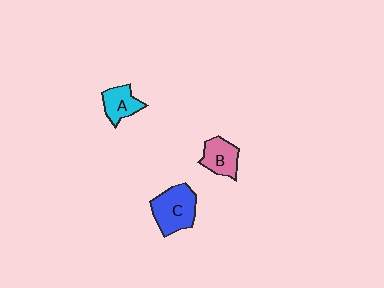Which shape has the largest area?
Shape C (blue).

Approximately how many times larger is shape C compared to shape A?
Approximately 1.6 times.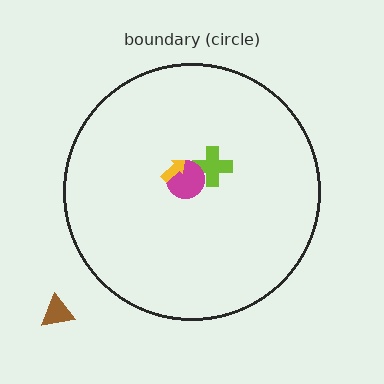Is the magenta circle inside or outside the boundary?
Inside.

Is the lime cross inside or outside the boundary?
Inside.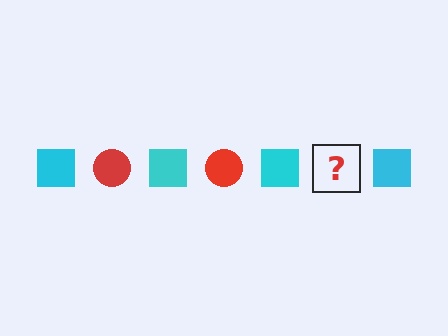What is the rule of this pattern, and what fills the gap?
The rule is that the pattern alternates between cyan square and red circle. The gap should be filled with a red circle.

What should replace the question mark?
The question mark should be replaced with a red circle.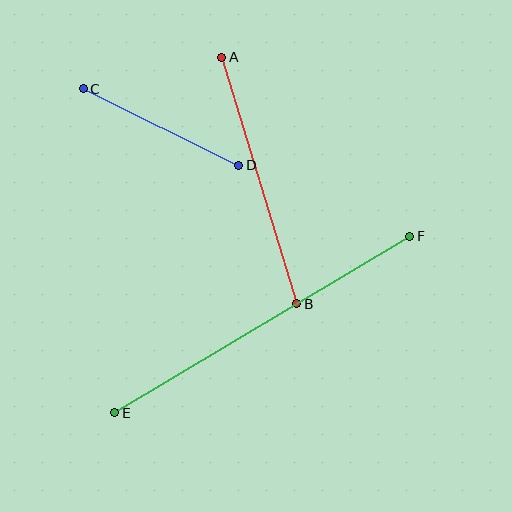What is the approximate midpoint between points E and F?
The midpoint is at approximately (262, 325) pixels.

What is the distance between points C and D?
The distance is approximately 173 pixels.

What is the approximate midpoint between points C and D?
The midpoint is at approximately (161, 127) pixels.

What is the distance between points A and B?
The distance is approximately 258 pixels.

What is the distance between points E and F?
The distance is approximately 344 pixels.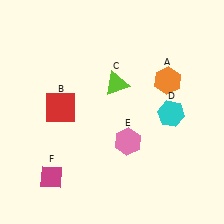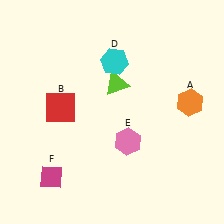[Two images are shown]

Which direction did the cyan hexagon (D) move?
The cyan hexagon (D) moved left.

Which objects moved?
The objects that moved are: the orange hexagon (A), the cyan hexagon (D).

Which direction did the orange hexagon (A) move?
The orange hexagon (A) moved down.